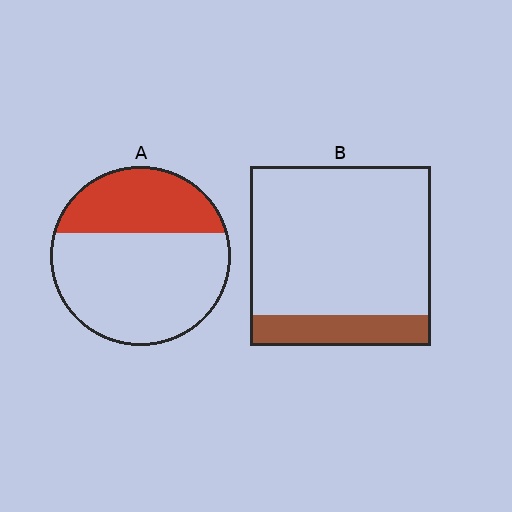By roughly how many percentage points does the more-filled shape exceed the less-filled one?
By roughly 15 percentage points (A over B).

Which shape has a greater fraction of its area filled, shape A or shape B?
Shape A.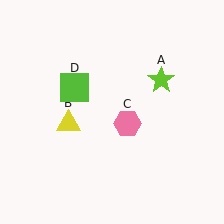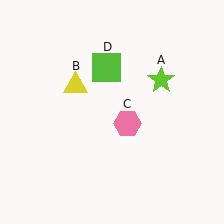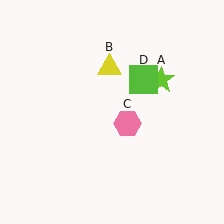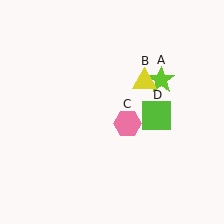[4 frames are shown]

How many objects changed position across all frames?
2 objects changed position: yellow triangle (object B), lime square (object D).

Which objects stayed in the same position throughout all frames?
Lime star (object A) and pink hexagon (object C) remained stationary.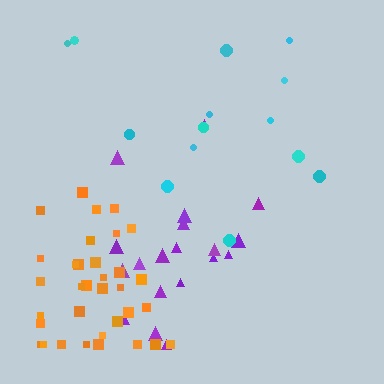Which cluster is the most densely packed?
Orange.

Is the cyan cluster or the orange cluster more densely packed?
Orange.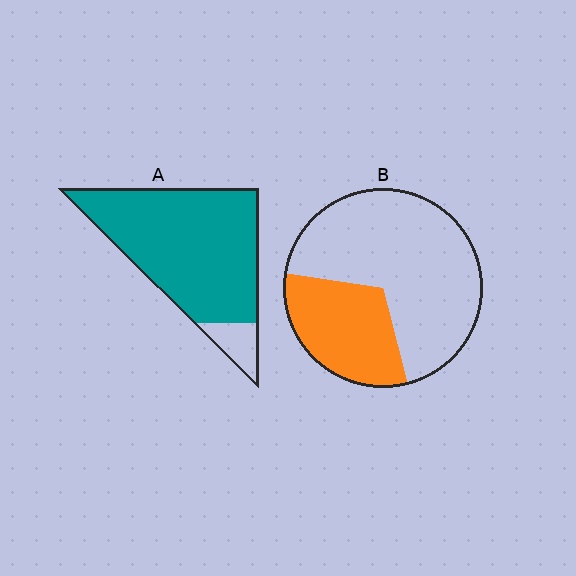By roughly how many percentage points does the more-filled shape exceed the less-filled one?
By roughly 60 percentage points (A over B).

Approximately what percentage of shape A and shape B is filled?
A is approximately 90% and B is approximately 30%.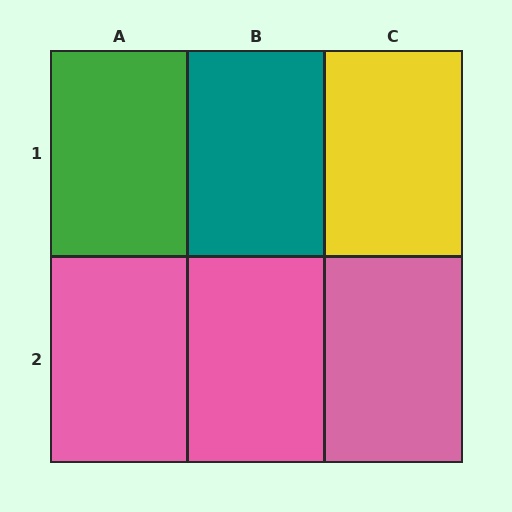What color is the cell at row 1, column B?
Teal.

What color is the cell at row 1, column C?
Yellow.